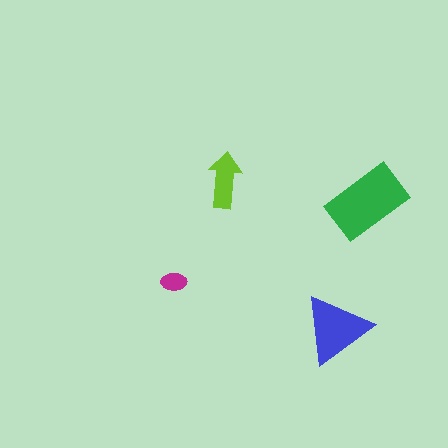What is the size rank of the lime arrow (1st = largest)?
3rd.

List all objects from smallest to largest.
The magenta ellipse, the lime arrow, the blue triangle, the green rectangle.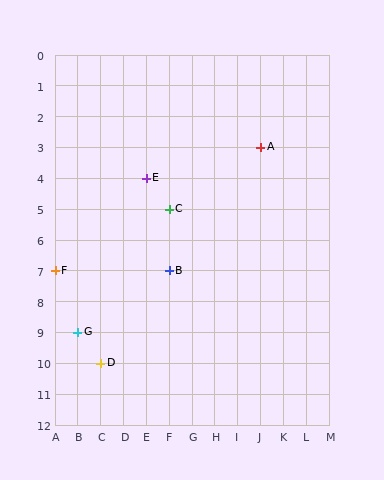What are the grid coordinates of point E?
Point E is at grid coordinates (E, 4).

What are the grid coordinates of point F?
Point F is at grid coordinates (A, 7).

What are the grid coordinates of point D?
Point D is at grid coordinates (C, 10).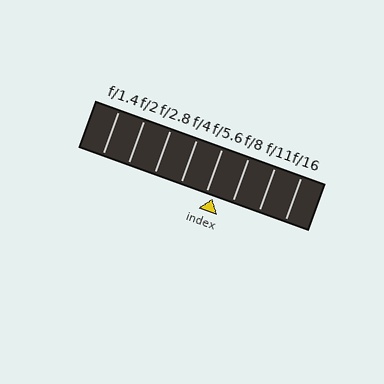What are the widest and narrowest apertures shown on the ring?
The widest aperture shown is f/1.4 and the narrowest is f/16.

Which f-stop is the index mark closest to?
The index mark is closest to f/5.6.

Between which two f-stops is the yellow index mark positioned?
The index mark is between f/5.6 and f/8.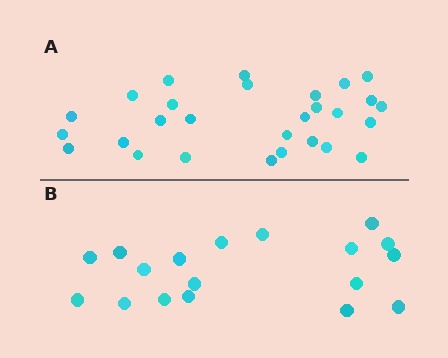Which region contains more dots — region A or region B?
Region A (the top region) has more dots.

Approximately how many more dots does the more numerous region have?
Region A has roughly 10 or so more dots than region B.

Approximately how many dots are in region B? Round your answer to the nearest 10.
About 20 dots. (The exact count is 18, which rounds to 20.)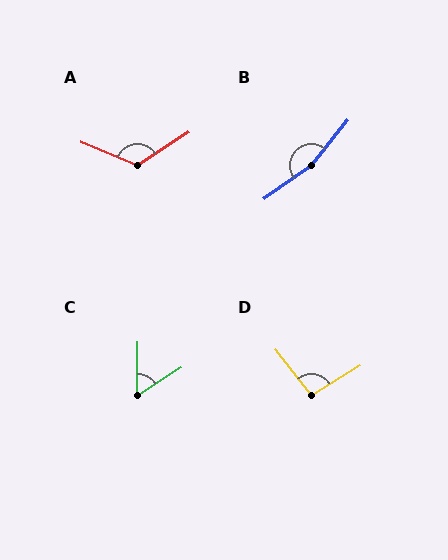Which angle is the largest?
B, at approximately 164 degrees.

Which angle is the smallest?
C, at approximately 57 degrees.